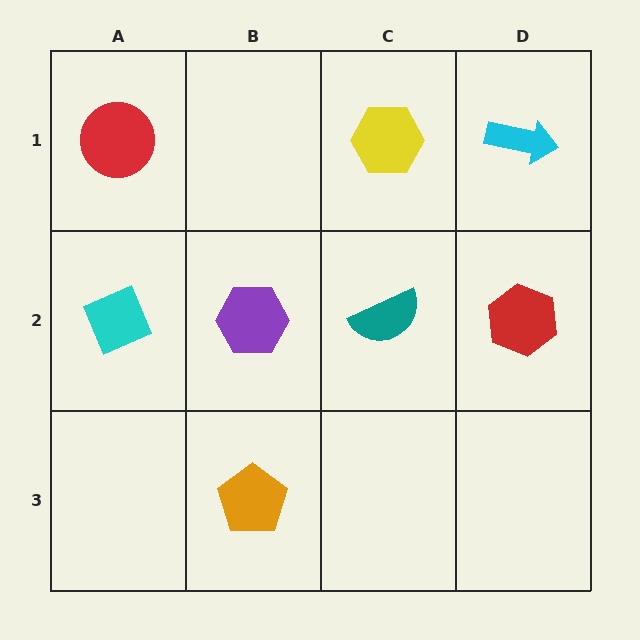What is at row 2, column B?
A purple hexagon.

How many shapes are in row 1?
3 shapes.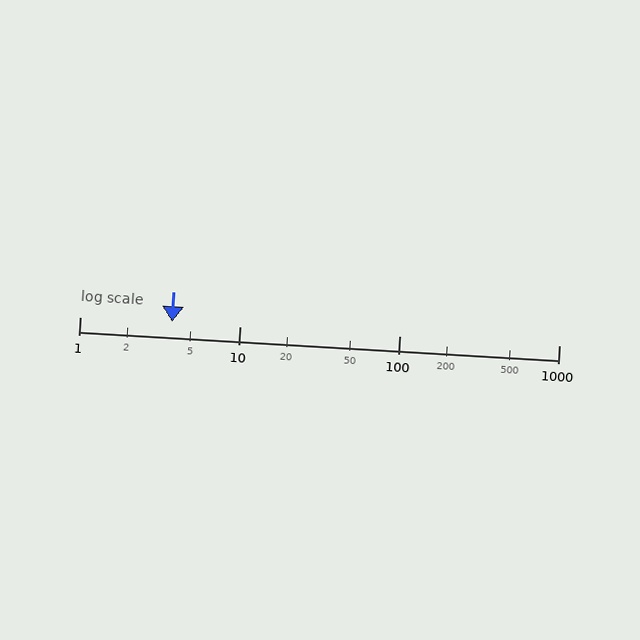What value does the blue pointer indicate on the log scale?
The pointer indicates approximately 3.8.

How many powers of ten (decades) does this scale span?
The scale spans 3 decades, from 1 to 1000.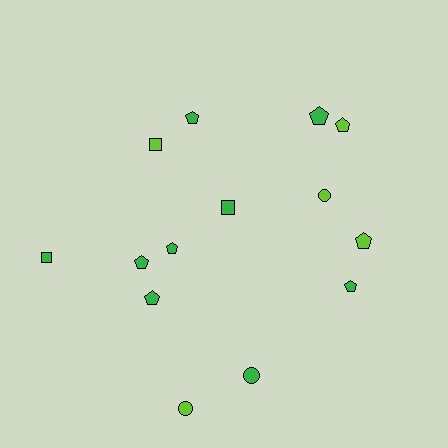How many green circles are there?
There is 1 green circle.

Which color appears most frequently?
Green, with 9 objects.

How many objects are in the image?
There are 14 objects.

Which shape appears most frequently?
Pentagon, with 8 objects.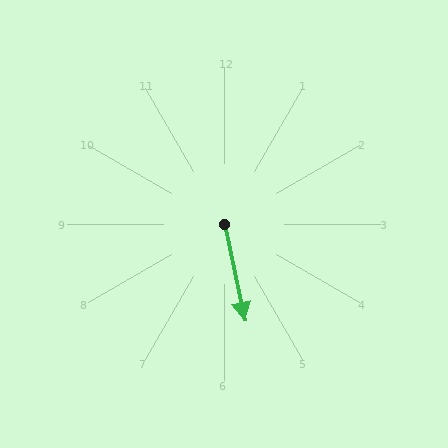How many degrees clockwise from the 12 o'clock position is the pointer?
Approximately 168 degrees.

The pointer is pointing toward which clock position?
Roughly 6 o'clock.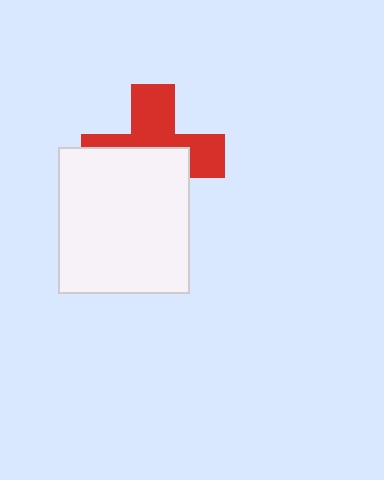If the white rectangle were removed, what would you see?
You would see the complete red cross.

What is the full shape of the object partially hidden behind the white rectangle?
The partially hidden object is a red cross.